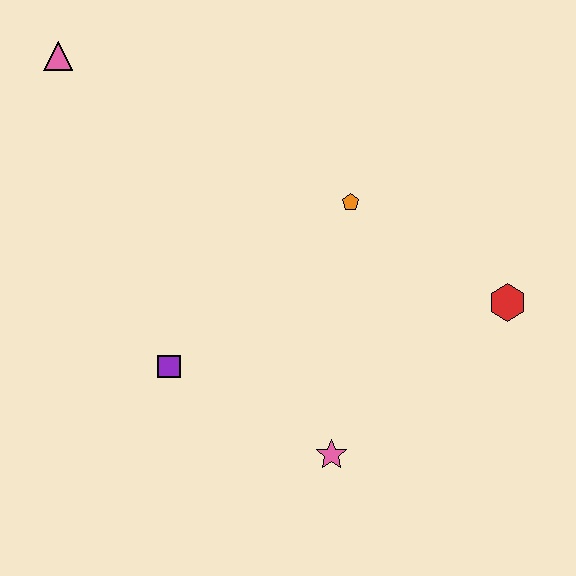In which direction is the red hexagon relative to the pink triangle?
The red hexagon is to the right of the pink triangle.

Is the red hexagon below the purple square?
No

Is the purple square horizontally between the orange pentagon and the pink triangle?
Yes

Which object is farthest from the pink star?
The pink triangle is farthest from the pink star.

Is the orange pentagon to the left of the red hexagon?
Yes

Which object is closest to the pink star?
The purple square is closest to the pink star.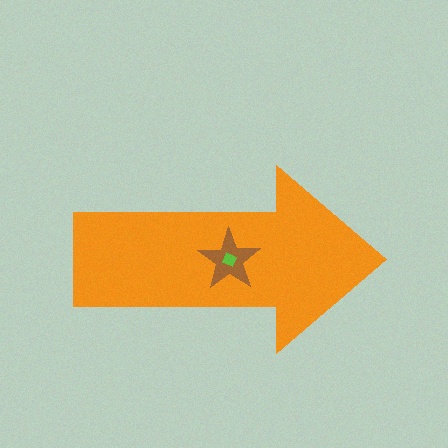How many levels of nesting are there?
3.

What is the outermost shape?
The orange arrow.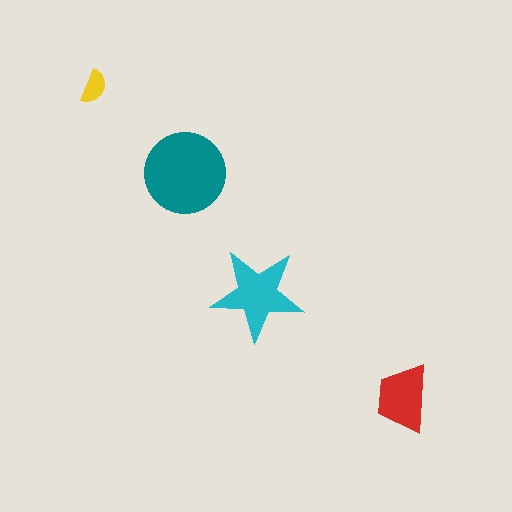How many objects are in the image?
There are 4 objects in the image.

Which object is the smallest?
The yellow semicircle.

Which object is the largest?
The teal circle.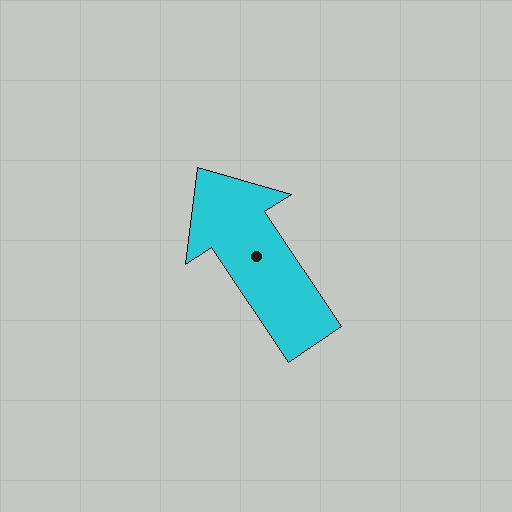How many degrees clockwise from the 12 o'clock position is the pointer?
Approximately 326 degrees.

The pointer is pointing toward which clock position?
Roughly 11 o'clock.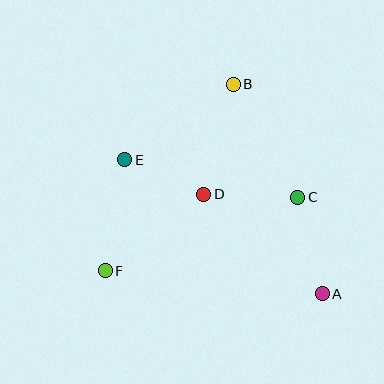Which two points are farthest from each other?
Points A and E are farthest from each other.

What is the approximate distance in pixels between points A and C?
The distance between A and C is approximately 100 pixels.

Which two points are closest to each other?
Points D and E are closest to each other.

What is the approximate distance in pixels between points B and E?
The distance between B and E is approximately 132 pixels.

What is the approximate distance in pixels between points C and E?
The distance between C and E is approximately 177 pixels.